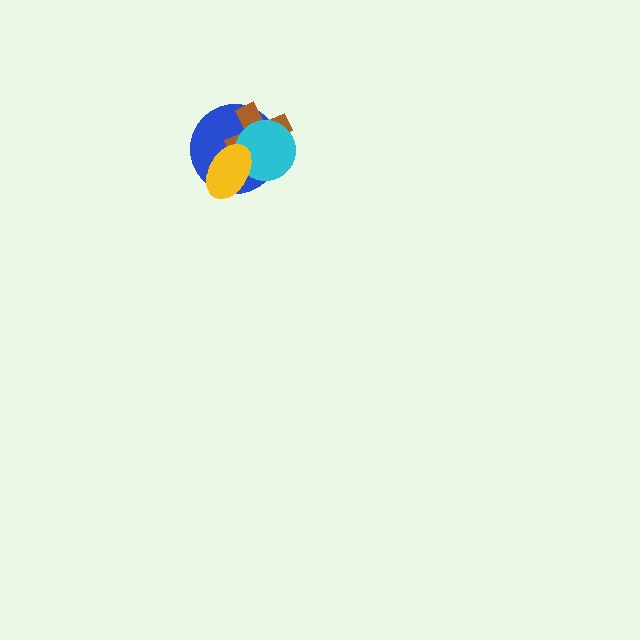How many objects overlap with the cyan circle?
3 objects overlap with the cyan circle.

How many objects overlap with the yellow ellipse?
3 objects overlap with the yellow ellipse.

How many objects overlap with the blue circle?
3 objects overlap with the blue circle.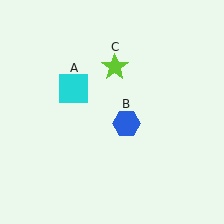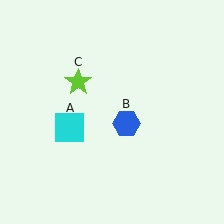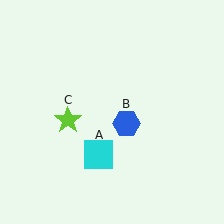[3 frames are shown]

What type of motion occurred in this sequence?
The cyan square (object A), lime star (object C) rotated counterclockwise around the center of the scene.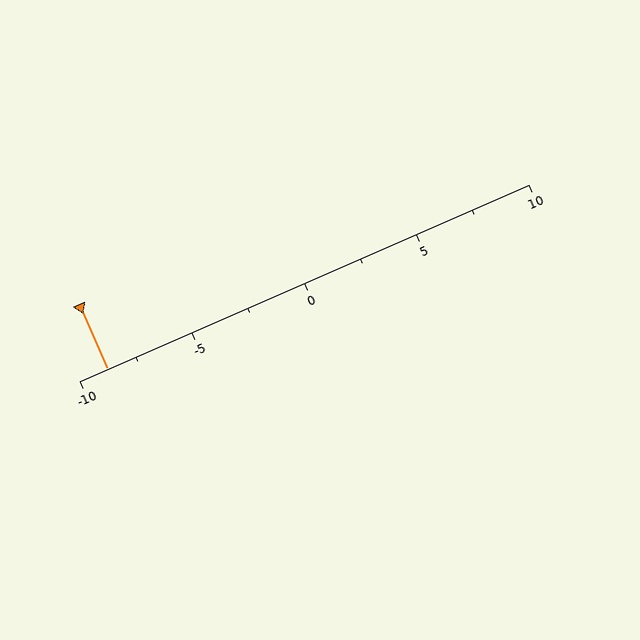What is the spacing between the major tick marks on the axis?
The major ticks are spaced 5 apart.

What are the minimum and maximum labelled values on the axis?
The axis runs from -10 to 10.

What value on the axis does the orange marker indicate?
The marker indicates approximately -8.8.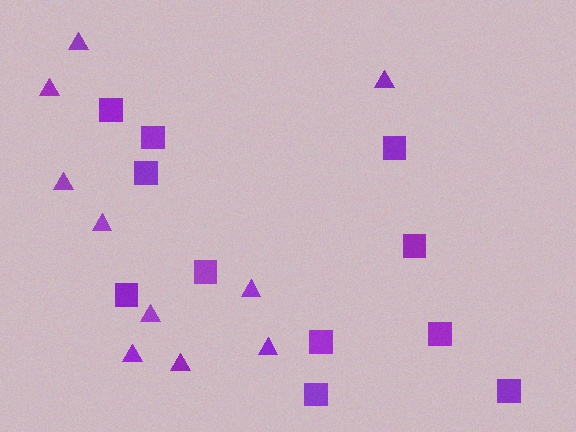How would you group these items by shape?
There are 2 groups: one group of squares (11) and one group of triangles (10).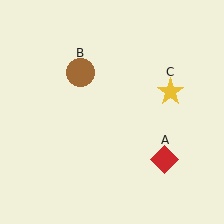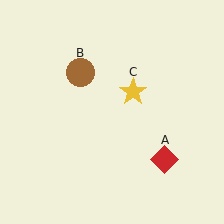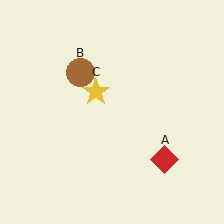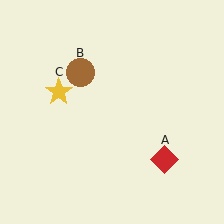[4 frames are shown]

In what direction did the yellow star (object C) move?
The yellow star (object C) moved left.